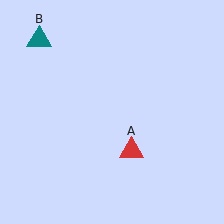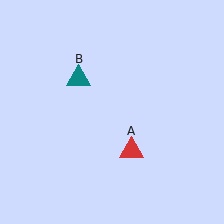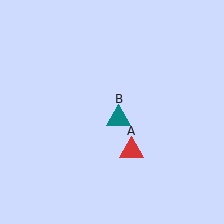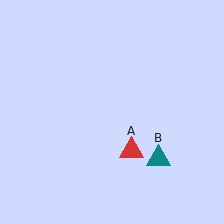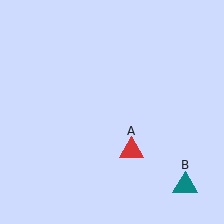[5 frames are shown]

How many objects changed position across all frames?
1 object changed position: teal triangle (object B).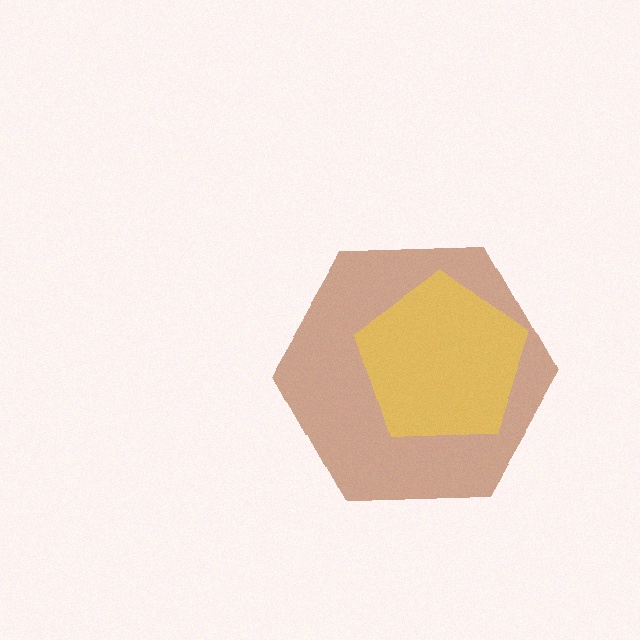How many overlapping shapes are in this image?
There are 2 overlapping shapes in the image.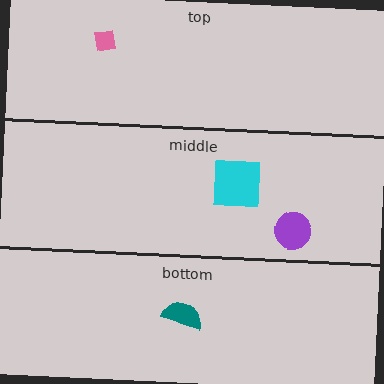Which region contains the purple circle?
The middle region.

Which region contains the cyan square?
The middle region.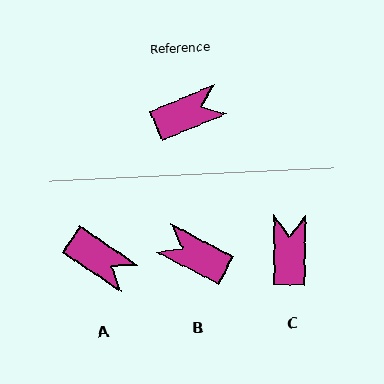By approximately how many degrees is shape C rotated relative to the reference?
Approximately 67 degrees counter-clockwise.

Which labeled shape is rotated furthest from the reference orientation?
B, about 129 degrees away.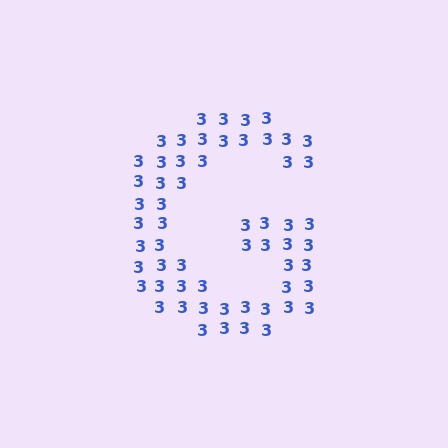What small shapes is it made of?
It is made of small digit 3's.